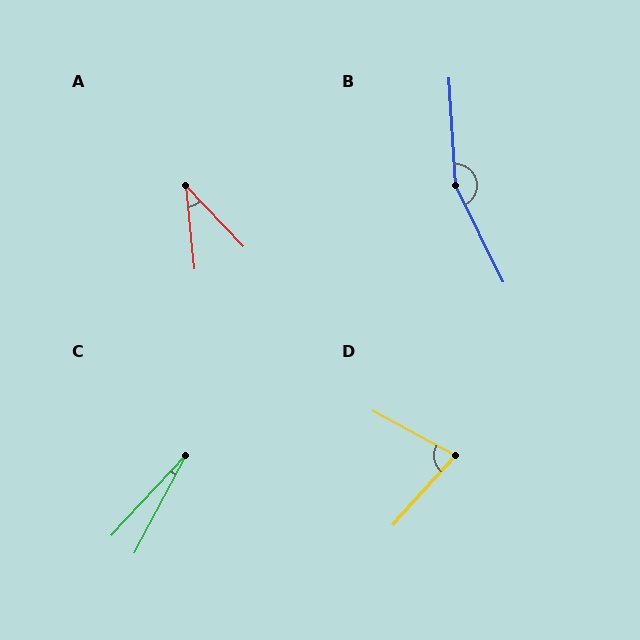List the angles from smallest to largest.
C (15°), A (38°), D (77°), B (157°).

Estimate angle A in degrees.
Approximately 38 degrees.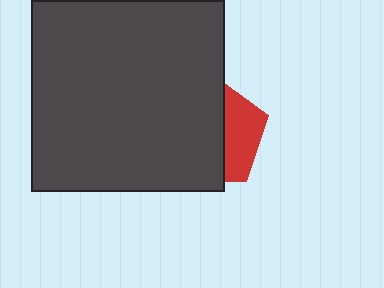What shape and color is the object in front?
The object in front is a dark gray square.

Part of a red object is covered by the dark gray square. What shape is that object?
It is a pentagon.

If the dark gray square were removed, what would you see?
You would see the complete red pentagon.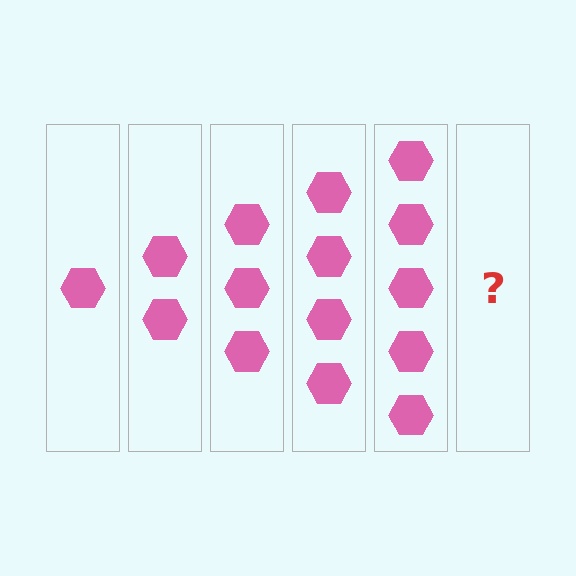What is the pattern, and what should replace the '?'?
The pattern is that each step adds one more hexagon. The '?' should be 6 hexagons.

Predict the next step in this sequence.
The next step is 6 hexagons.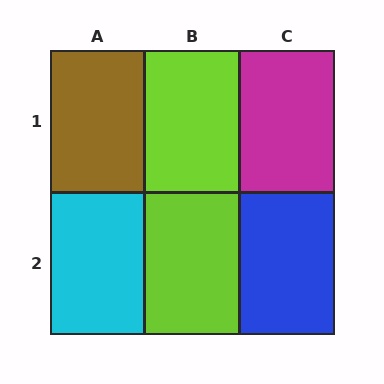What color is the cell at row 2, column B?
Lime.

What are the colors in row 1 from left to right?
Brown, lime, magenta.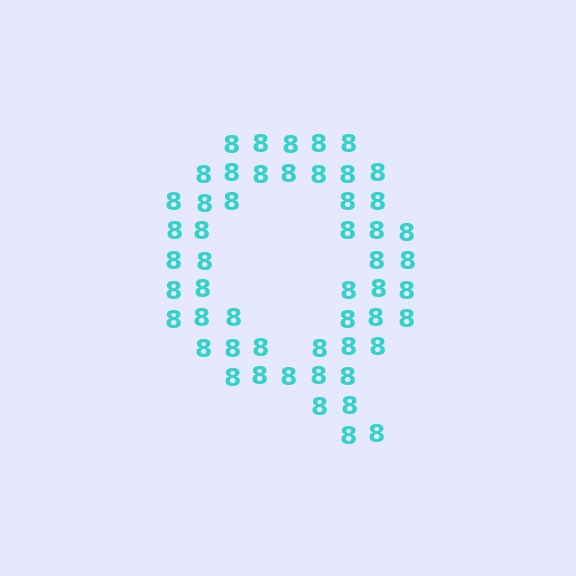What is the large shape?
The large shape is the letter Q.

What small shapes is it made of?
It is made of small digit 8's.